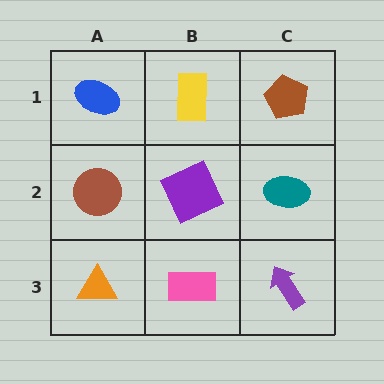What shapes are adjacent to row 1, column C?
A teal ellipse (row 2, column C), a yellow rectangle (row 1, column B).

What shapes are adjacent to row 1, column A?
A brown circle (row 2, column A), a yellow rectangle (row 1, column B).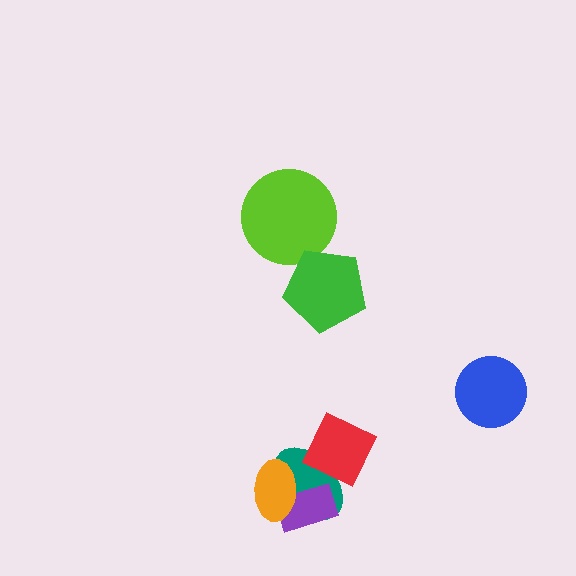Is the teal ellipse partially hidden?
Yes, it is partially covered by another shape.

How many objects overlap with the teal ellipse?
3 objects overlap with the teal ellipse.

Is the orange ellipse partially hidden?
No, no other shape covers it.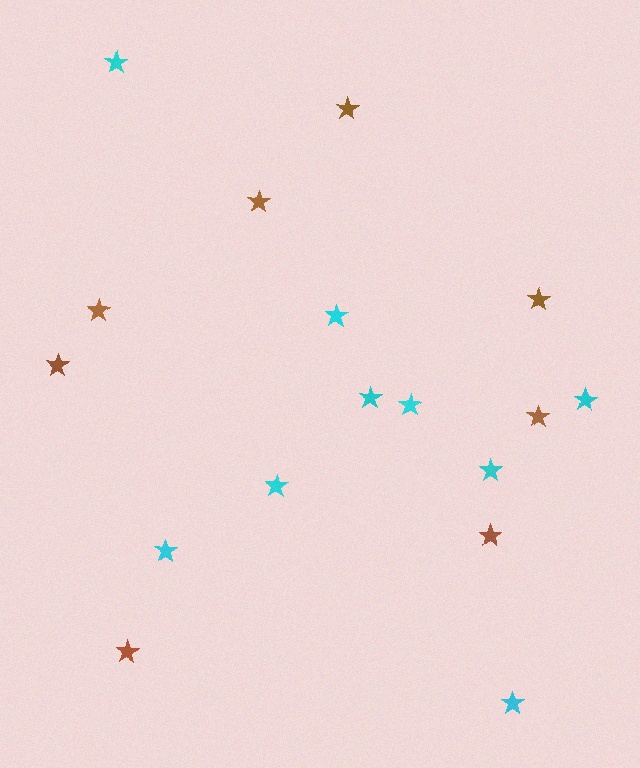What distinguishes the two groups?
There are 2 groups: one group of brown stars (8) and one group of cyan stars (9).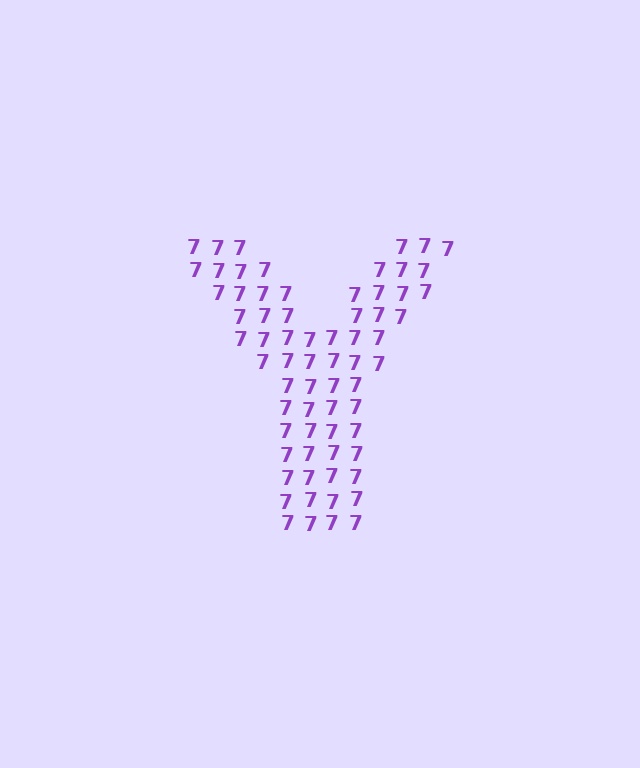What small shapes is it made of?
It is made of small digit 7's.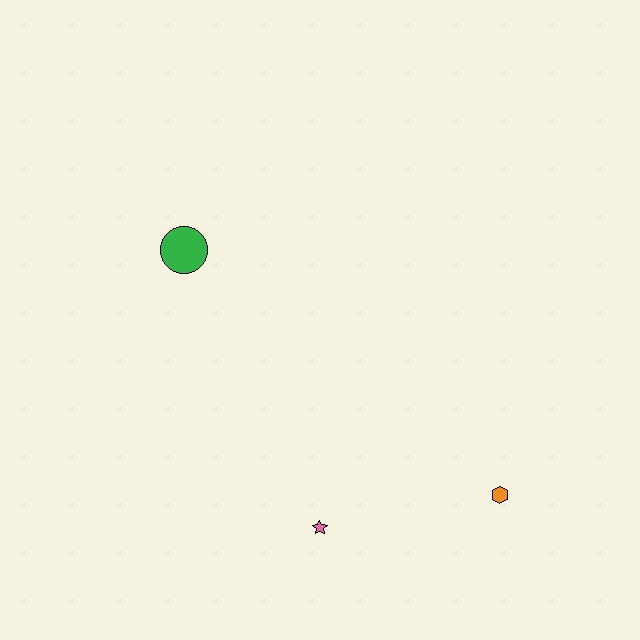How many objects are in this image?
There are 3 objects.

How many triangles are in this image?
There are no triangles.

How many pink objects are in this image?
There is 1 pink object.